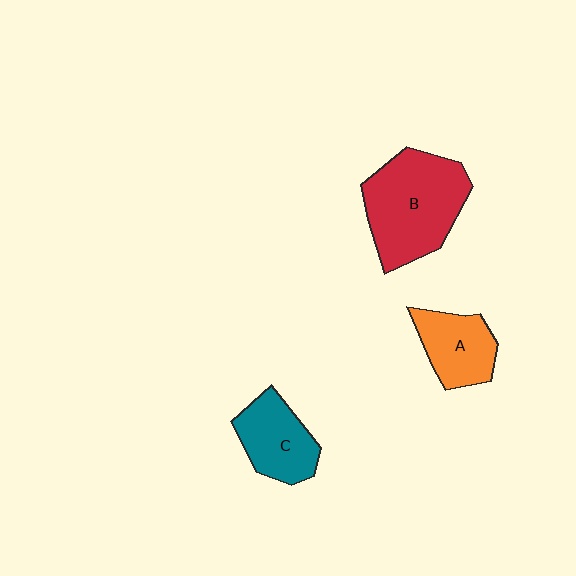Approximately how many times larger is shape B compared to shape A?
Approximately 1.8 times.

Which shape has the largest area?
Shape B (red).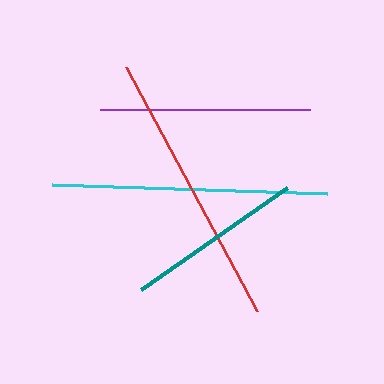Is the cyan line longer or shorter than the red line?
The red line is longer than the cyan line.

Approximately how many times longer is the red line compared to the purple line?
The red line is approximately 1.3 times the length of the purple line.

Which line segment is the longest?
The red line is the longest at approximately 277 pixels.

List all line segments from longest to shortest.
From longest to shortest: red, cyan, purple, teal.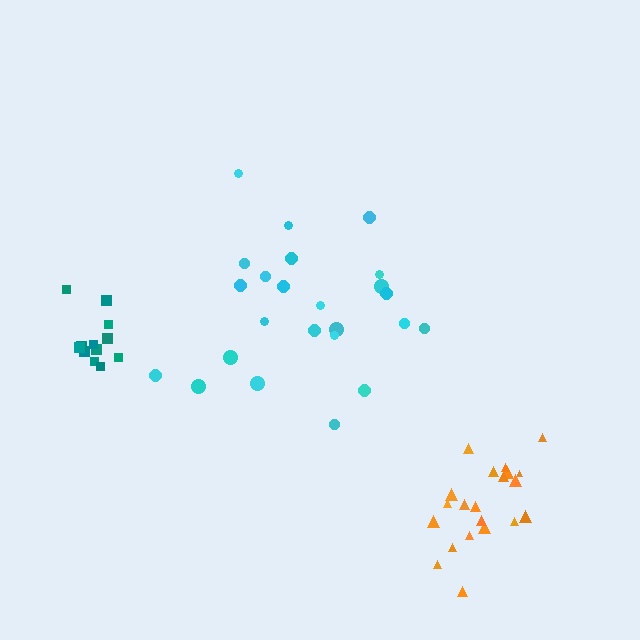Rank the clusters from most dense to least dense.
teal, orange, cyan.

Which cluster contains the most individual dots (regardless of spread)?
Cyan (24).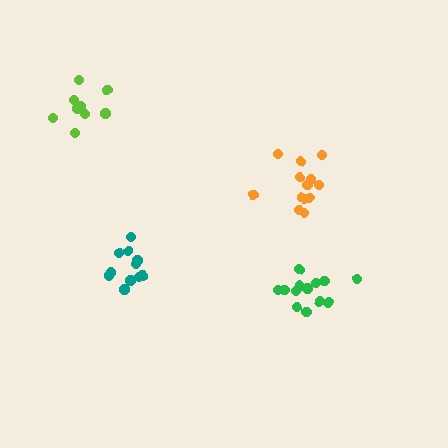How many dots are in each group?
Group 1: 13 dots, Group 2: 13 dots, Group 3: 11 dots, Group 4: 10 dots (47 total).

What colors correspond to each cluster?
The clusters are colored: orange, green, teal, lime.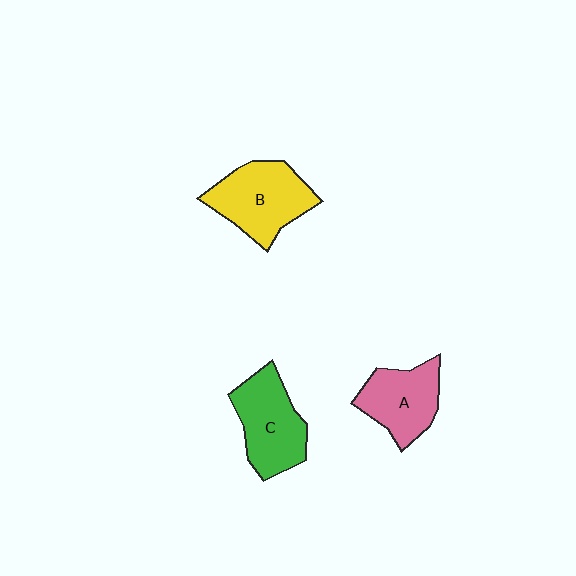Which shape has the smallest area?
Shape A (pink).